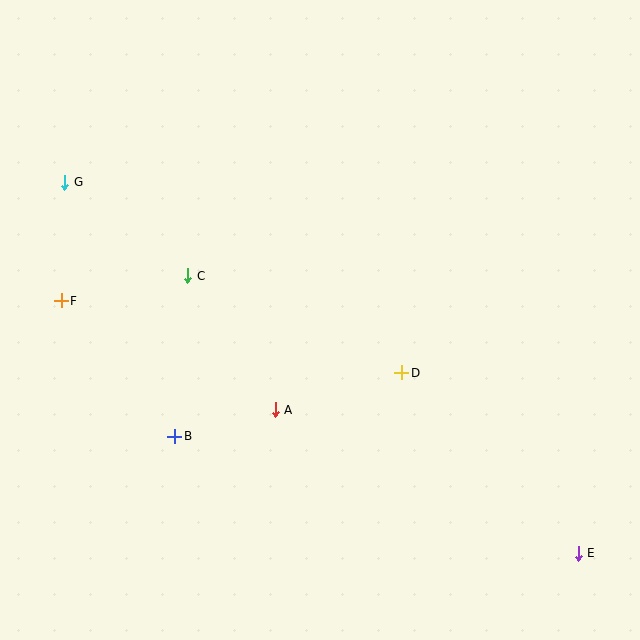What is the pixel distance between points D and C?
The distance between D and C is 235 pixels.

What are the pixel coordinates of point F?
Point F is at (61, 301).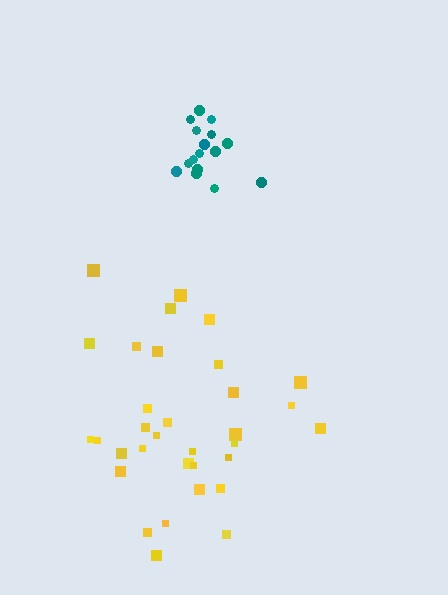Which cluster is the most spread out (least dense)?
Yellow.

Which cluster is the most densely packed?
Teal.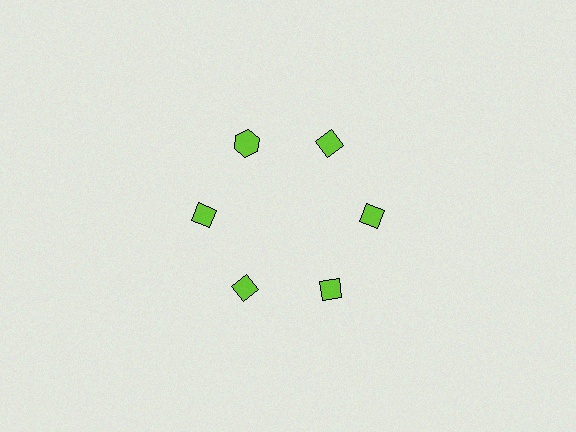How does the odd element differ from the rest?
It has a different shape: hexagon instead of diamond.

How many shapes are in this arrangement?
There are 6 shapes arranged in a ring pattern.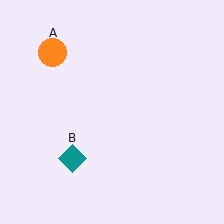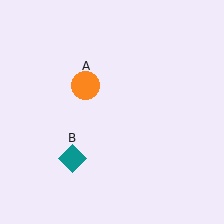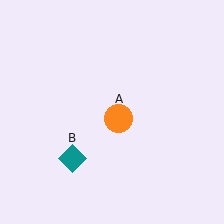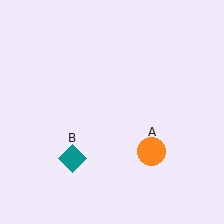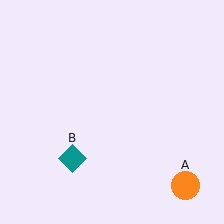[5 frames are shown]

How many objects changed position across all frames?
1 object changed position: orange circle (object A).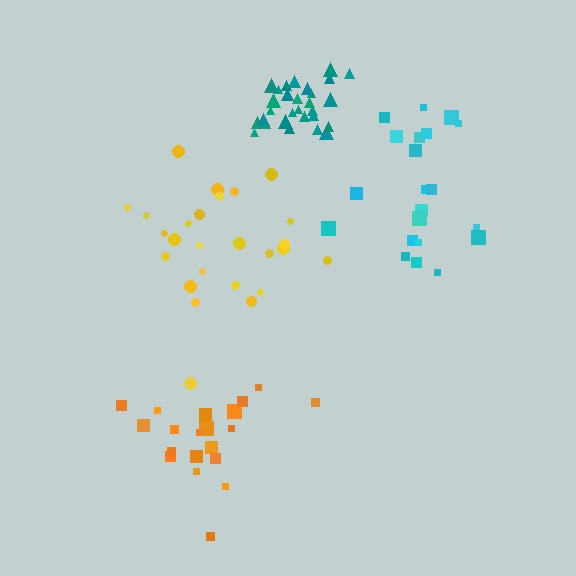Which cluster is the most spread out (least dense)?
Cyan.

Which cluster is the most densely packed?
Teal.